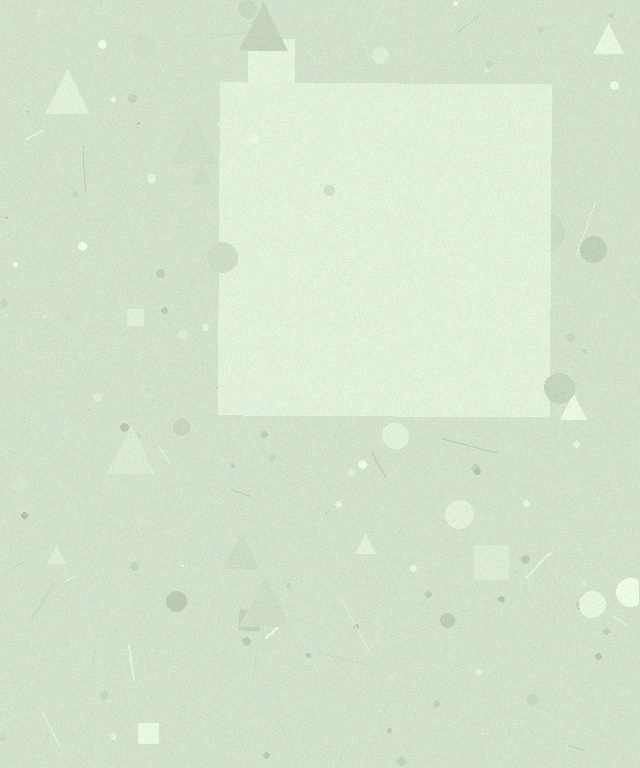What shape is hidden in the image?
A square is hidden in the image.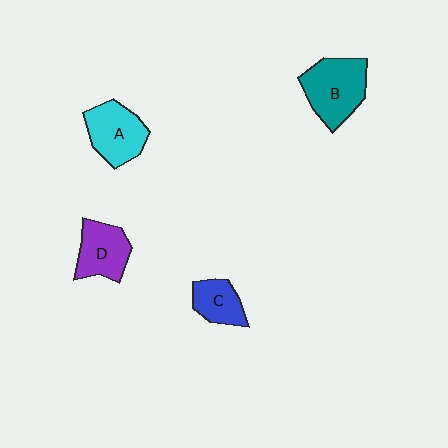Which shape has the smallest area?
Shape C (blue).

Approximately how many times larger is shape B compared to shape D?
Approximately 1.3 times.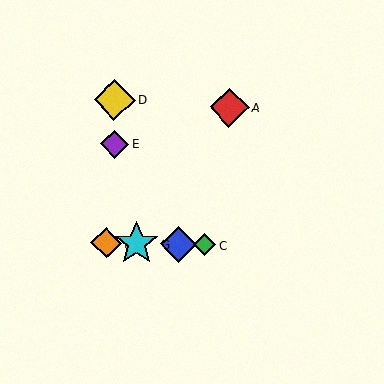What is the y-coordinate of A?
Object A is at y≈108.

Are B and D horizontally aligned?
No, B is at y≈244 and D is at y≈100.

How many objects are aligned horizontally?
4 objects (B, C, F, G) are aligned horizontally.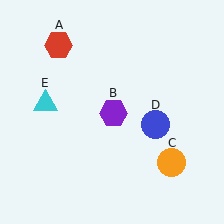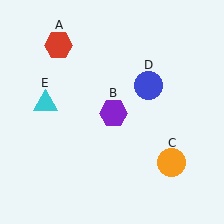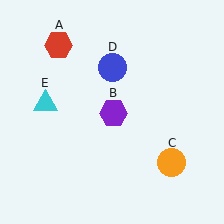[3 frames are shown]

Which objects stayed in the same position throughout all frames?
Red hexagon (object A) and purple hexagon (object B) and orange circle (object C) and cyan triangle (object E) remained stationary.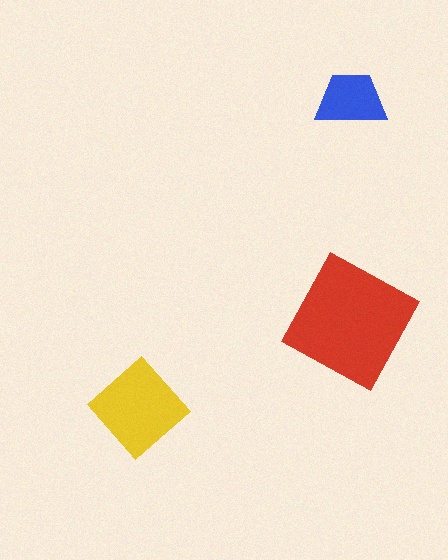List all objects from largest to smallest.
The red square, the yellow diamond, the blue trapezoid.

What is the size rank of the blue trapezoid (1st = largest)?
3rd.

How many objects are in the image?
There are 3 objects in the image.